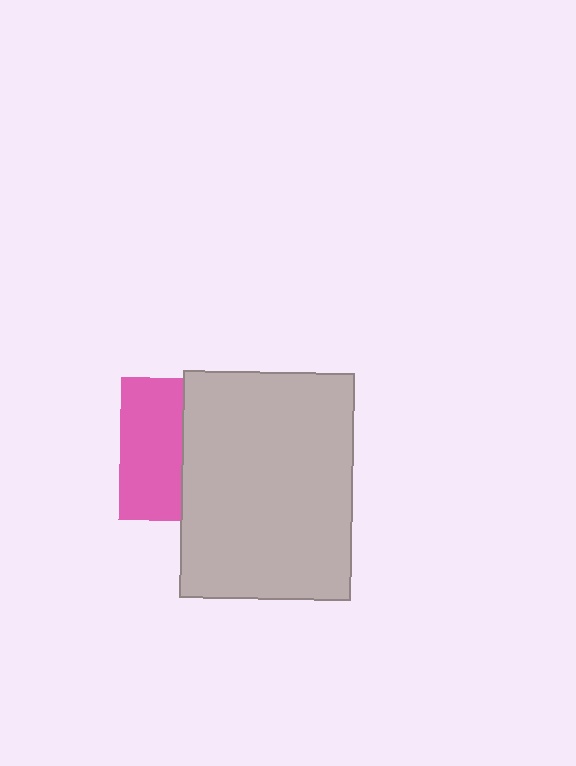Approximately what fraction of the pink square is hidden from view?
Roughly 56% of the pink square is hidden behind the light gray rectangle.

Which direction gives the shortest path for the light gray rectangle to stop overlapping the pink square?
Moving right gives the shortest separation.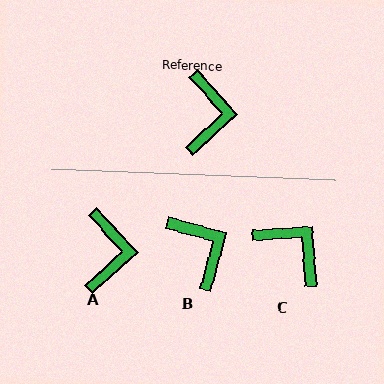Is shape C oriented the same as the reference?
No, it is off by about 52 degrees.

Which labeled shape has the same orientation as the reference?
A.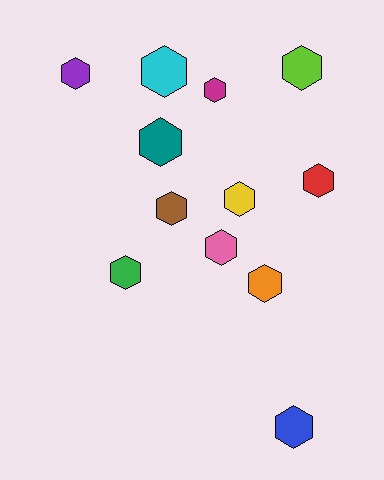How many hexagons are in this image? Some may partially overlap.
There are 12 hexagons.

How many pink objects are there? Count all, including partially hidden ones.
There is 1 pink object.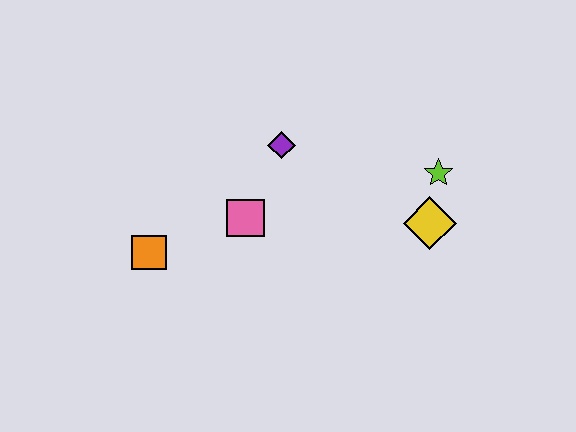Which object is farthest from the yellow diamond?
The orange square is farthest from the yellow diamond.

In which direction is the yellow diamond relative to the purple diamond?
The yellow diamond is to the right of the purple diamond.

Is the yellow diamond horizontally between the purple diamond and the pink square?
No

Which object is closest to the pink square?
The purple diamond is closest to the pink square.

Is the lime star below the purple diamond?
Yes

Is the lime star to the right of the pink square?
Yes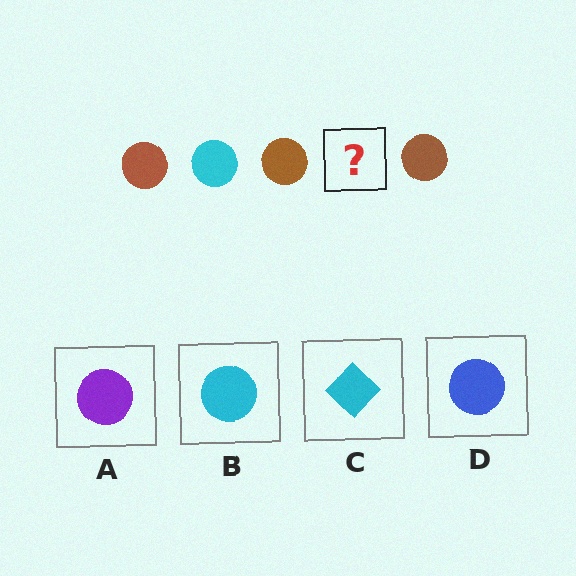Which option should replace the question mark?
Option B.